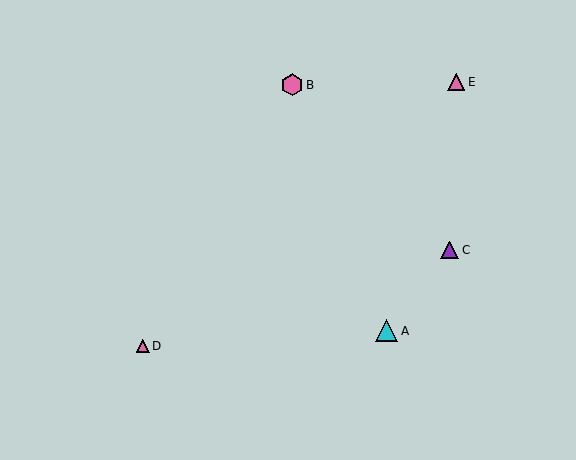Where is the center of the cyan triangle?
The center of the cyan triangle is at (387, 331).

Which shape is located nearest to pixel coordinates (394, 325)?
The cyan triangle (labeled A) at (387, 331) is nearest to that location.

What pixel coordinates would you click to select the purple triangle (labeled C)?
Click at (450, 250) to select the purple triangle C.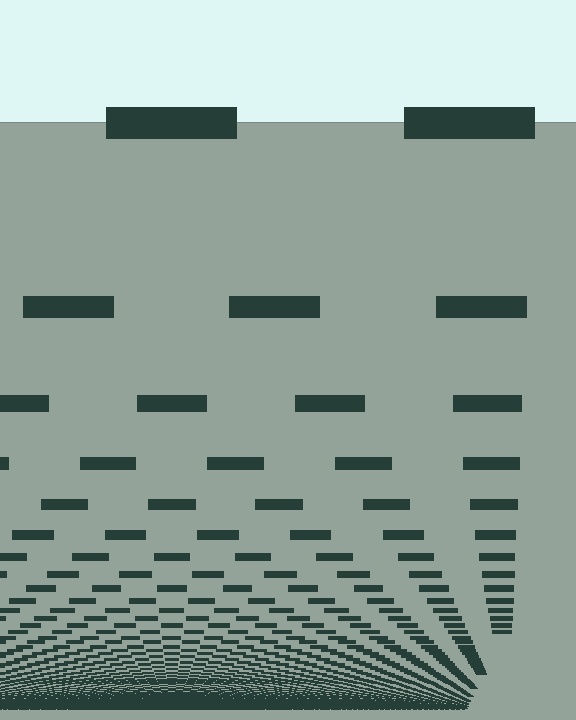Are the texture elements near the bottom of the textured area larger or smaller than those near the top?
Smaller. The gradient is inverted — elements near the bottom are smaller and denser.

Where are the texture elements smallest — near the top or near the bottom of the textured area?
Near the bottom.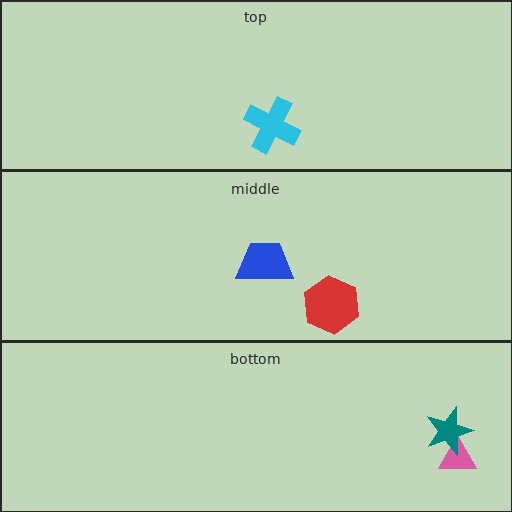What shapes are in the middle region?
The blue trapezoid, the red hexagon.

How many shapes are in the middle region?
2.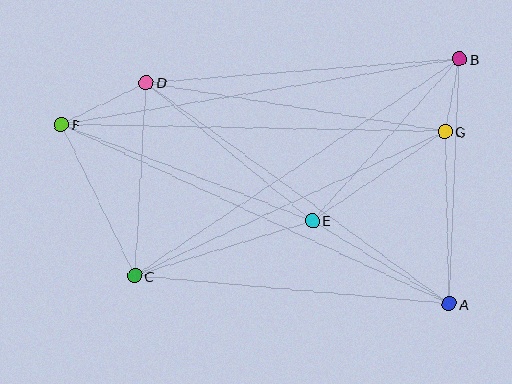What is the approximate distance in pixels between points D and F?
The distance between D and F is approximately 95 pixels.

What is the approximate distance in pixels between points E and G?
The distance between E and G is approximately 160 pixels.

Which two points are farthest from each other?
Points A and F are farthest from each other.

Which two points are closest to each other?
Points B and G are closest to each other.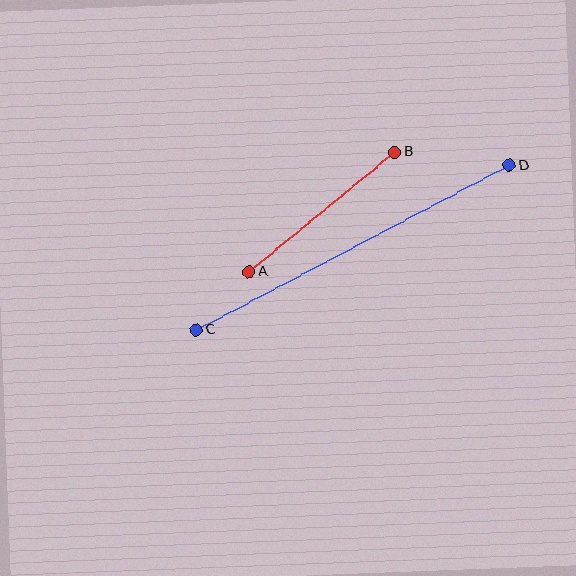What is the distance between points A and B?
The distance is approximately 188 pixels.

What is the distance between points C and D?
The distance is approximately 354 pixels.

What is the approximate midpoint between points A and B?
The midpoint is at approximately (322, 212) pixels.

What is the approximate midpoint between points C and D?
The midpoint is at approximately (353, 247) pixels.